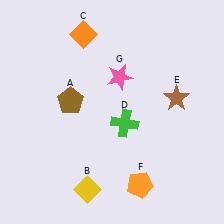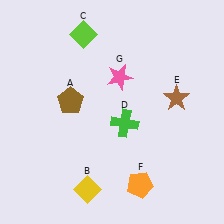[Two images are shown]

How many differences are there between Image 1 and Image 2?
There is 1 difference between the two images.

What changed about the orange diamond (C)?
In Image 1, C is orange. In Image 2, it changed to lime.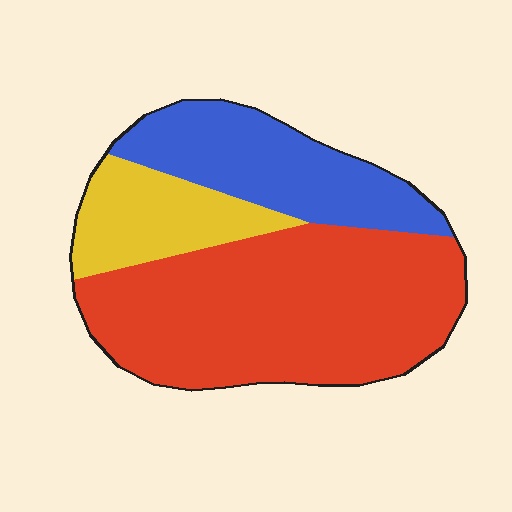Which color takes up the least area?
Yellow, at roughly 15%.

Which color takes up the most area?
Red, at roughly 55%.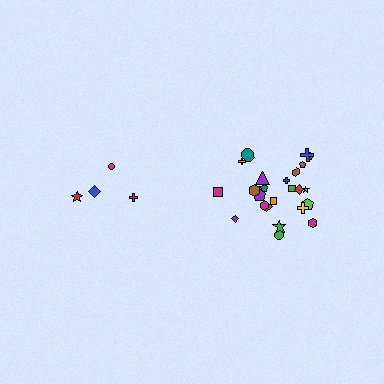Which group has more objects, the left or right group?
The right group.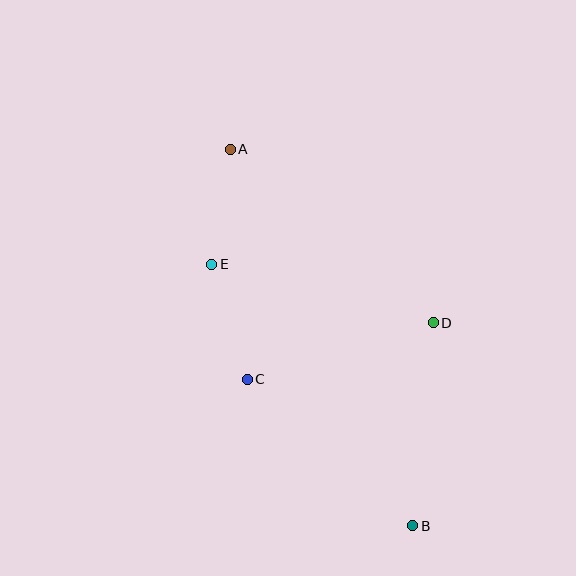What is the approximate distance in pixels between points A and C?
The distance between A and C is approximately 231 pixels.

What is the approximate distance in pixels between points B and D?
The distance between B and D is approximately 204 pixels.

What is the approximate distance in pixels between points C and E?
The distance between C and E is approximately 120 pixels.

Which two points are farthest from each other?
Points A and B are farthest from each other.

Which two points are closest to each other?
Points A and E are closest to each other.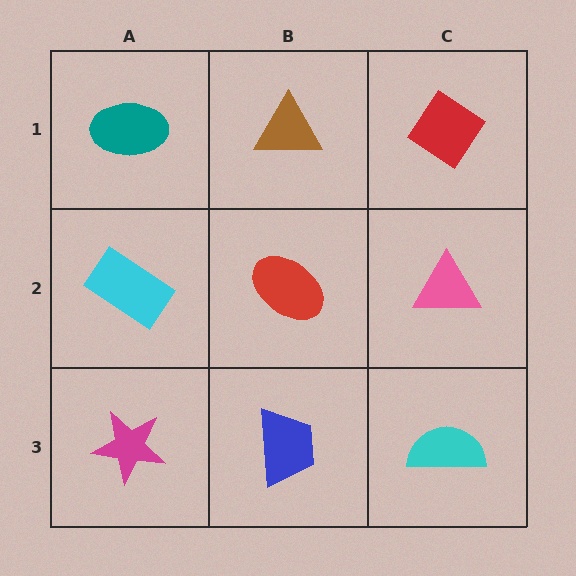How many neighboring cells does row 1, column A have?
2.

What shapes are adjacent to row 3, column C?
A pink triangle (row 2, column C), a blue trapezoid (row 3, column B).